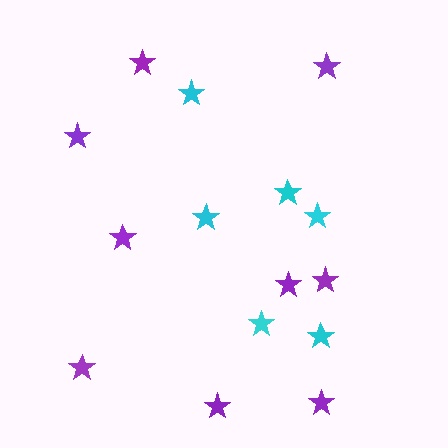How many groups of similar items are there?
There are 2 groups: one group of purple stars (9) and one group of cyan stars (6).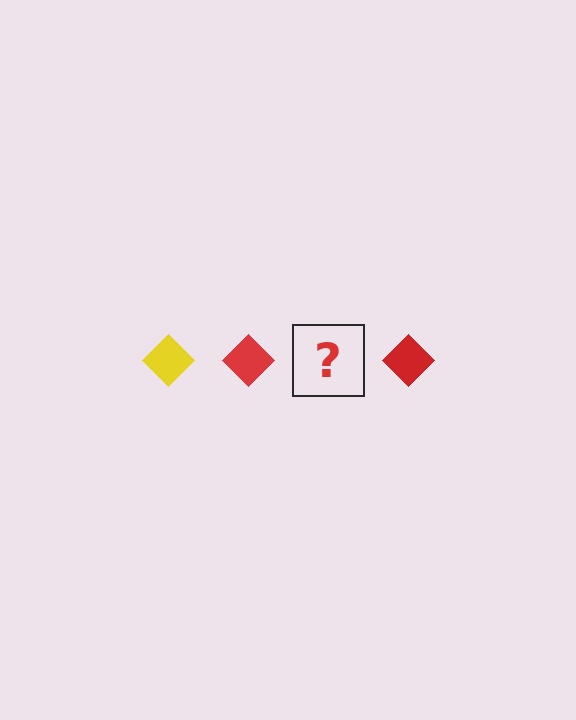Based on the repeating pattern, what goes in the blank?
The blank should be a yellow diamond.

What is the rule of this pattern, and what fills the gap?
The rule is that the pattern cycles through yellow, red diamonds. The gap should be filled with a yellow diamond.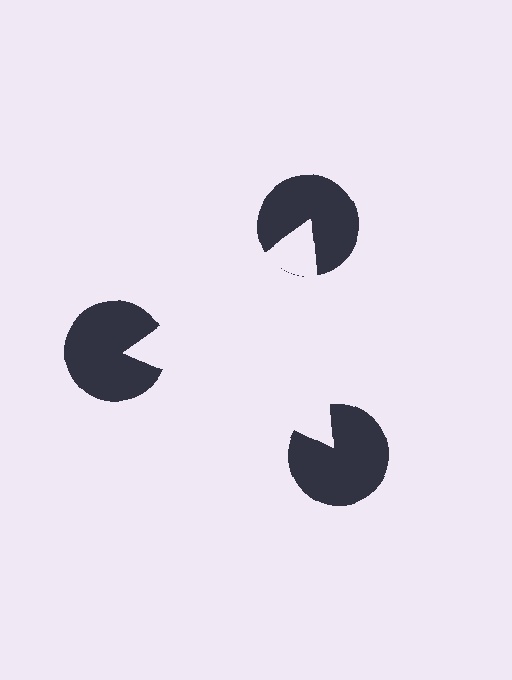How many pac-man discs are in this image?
There are 3 — one at each vertex of the illusory triangle.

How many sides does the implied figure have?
3 sides.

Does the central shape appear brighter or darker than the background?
It typically appears slightly brighter than the background, even though no actual brightness change is drawn.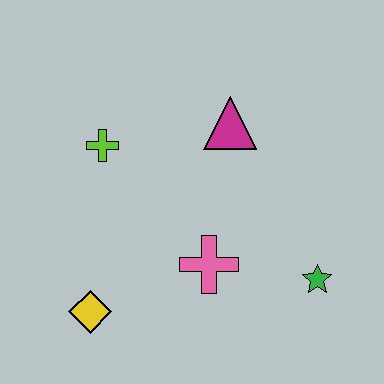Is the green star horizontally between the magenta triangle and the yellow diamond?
No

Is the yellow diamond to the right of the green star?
No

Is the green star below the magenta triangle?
Yes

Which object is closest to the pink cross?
The green star is closest to the pink cross.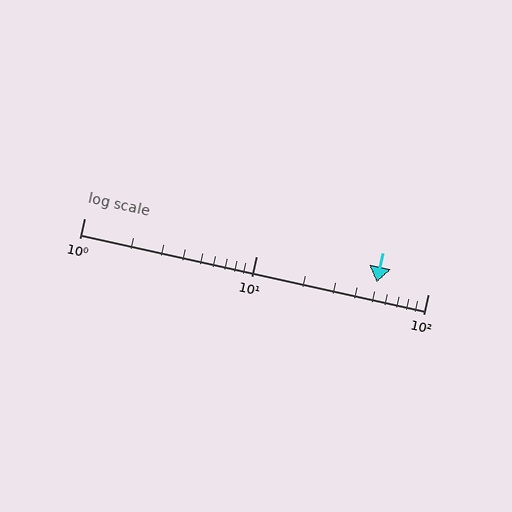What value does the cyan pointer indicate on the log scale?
The pointer indicates approximately 50.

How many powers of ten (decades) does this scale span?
The scale spans 2 decades, from 1 to 100.